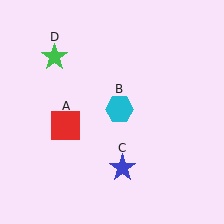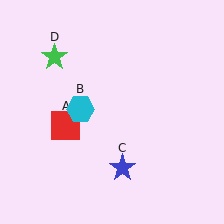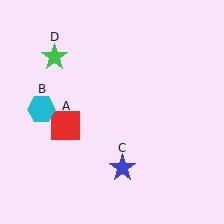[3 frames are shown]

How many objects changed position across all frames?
1 object changed position: cyan hexagon (object B).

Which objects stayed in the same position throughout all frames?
Red square (object A) and blue star (object C) and green star (object D) remained stationary.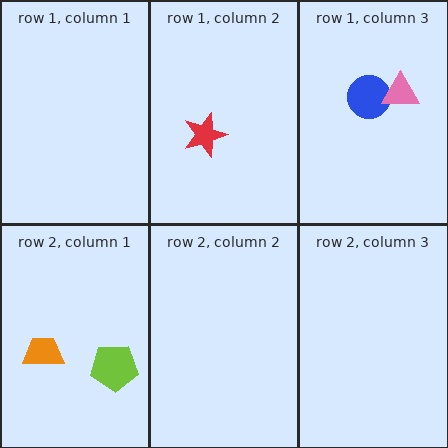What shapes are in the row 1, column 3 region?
The blue circle, the pink triangle.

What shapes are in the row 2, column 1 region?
The lime pentagon, the orange trapezoid.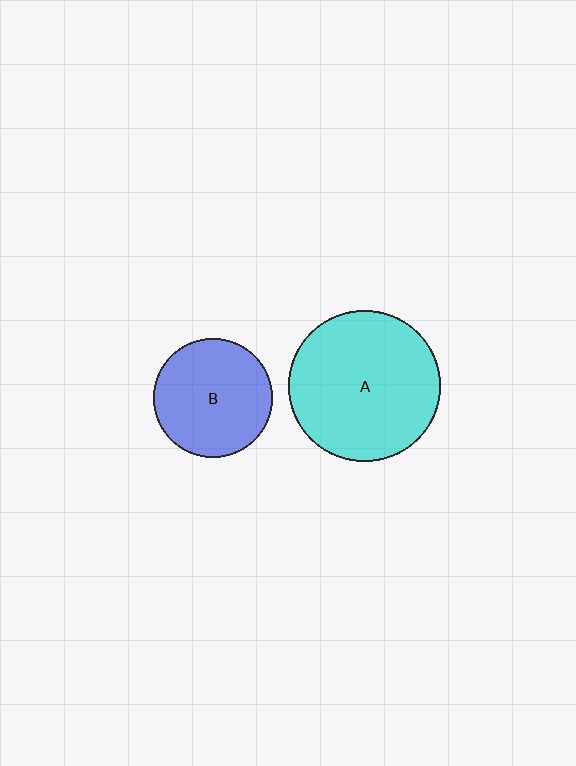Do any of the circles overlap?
No, none of the circles overlap.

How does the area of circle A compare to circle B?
Approximately 1.6 times.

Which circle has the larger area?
Circle A (cyan).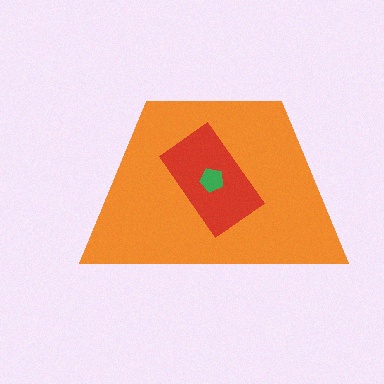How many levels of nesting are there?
3.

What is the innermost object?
The green pentagon.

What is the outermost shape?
The orange trapezoid.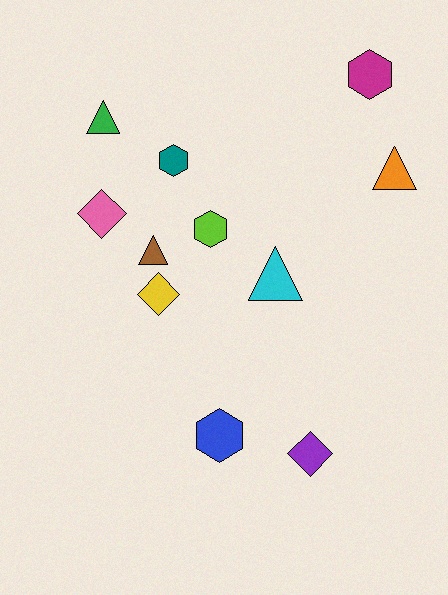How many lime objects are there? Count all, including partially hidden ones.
There is 1 lime object.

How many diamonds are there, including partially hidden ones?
There are 3 diamonds.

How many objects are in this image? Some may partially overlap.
There are 11 objects.